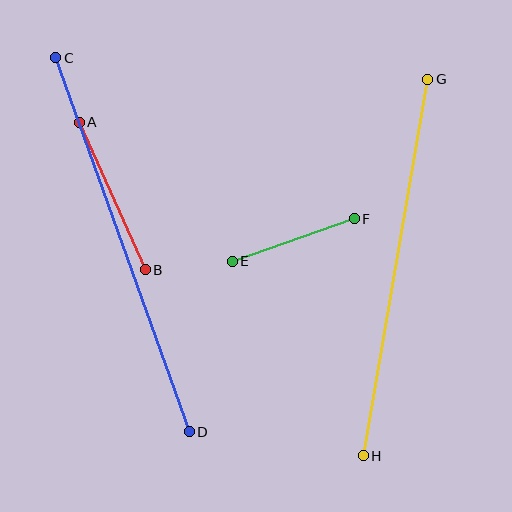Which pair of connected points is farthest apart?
Points C and D are farthest apart.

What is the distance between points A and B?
The distance is approximately 162 pixels.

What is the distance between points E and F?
The distance is approximately 129 pixels.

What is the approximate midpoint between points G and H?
The midpoint is at approximately (396, 267) pixels.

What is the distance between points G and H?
The distance is approximately 382 pixels.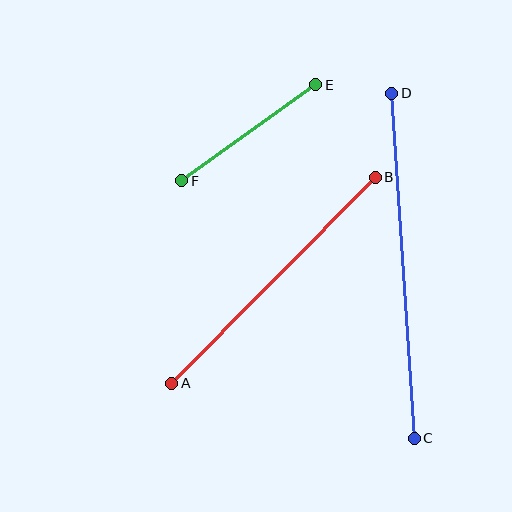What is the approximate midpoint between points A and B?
The midpoint is at approximately (274, 280) pixels.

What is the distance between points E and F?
The distance is approximately 164 pixels.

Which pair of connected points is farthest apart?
Points C and D are farthest apart.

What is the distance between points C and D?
The distance is approximately 346 pixels.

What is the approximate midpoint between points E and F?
The midpoint is at approximately (249, 133) pixels.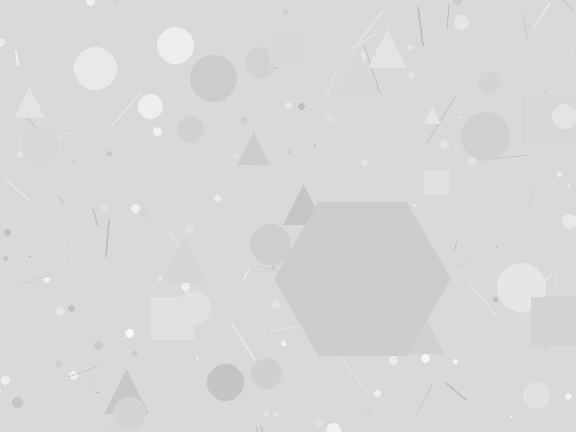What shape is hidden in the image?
A hexagon is hidden in the image.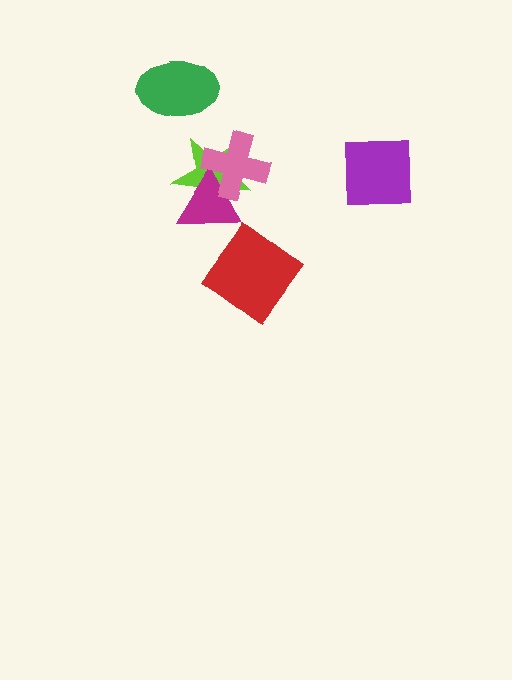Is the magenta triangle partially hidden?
Yes, it is partially covered by another shape.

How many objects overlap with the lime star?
2 objects overlap with the lime star.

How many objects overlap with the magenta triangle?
2 objects overlap with the magenta triangle.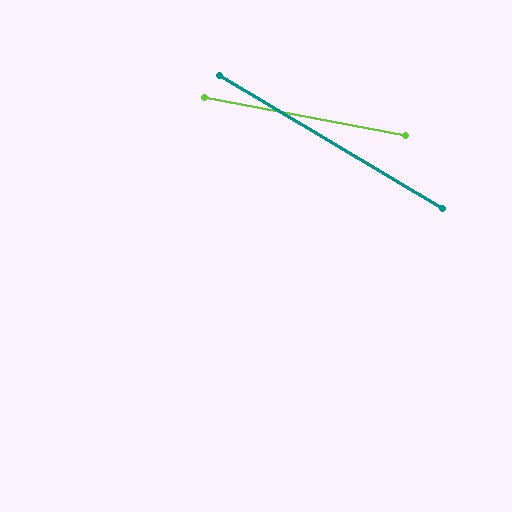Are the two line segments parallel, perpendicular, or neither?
Neither parallel nor perpendicular — they differ by about 20°.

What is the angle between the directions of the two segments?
Approximately 20 degrees.